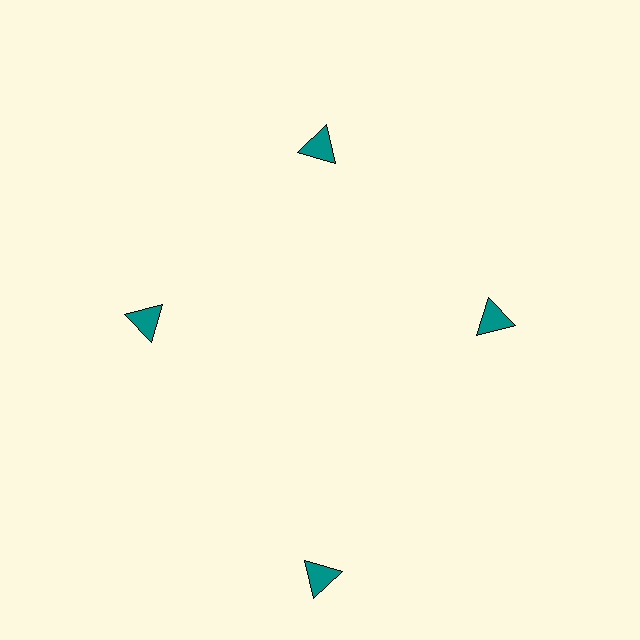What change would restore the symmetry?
The symmetry would be restored by moving it inward, back onto the ring so that all 4 triangles sit at equal angles and equal distance from the center.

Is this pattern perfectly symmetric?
No. The 4 teal triangles are arranged in a ring, but one element near the 6 o'clock position is pushed outward from the center, breaking the 4-fold rotational symmetry.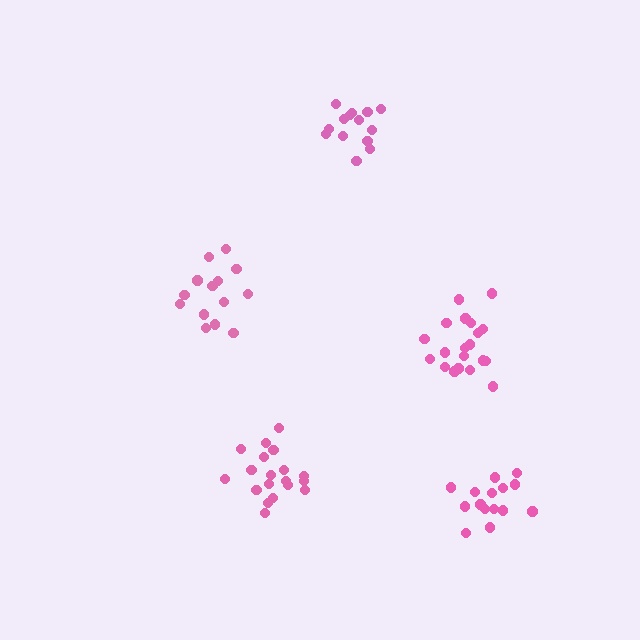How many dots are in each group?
Group 1: 19 dots, Group 2: 20 dots, Group 3: 14 dots, Group 4: 14 dots, Group 5: 15 dots (82 total).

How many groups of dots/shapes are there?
There are 5 groups.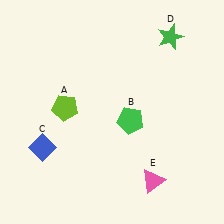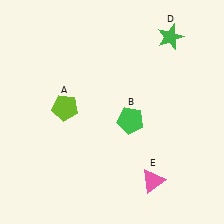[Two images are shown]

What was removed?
The blue diamond (C) was removed in Image 2.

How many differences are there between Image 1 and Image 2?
There is 1 difference between the two images.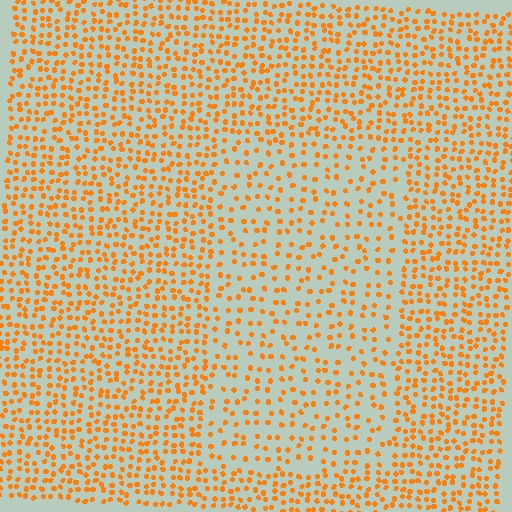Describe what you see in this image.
The image contains small orange elements arranged at two different densities. A rectangle-shaped region is visible where the elements are less densely packed than the surrounding area.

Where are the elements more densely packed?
The elements are more densely packed outside the rectangle boundary.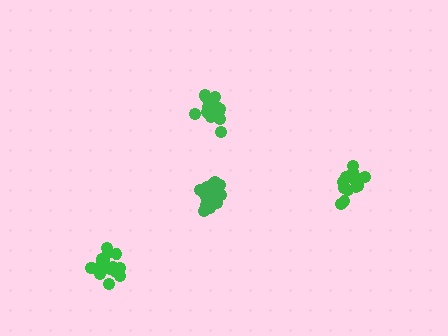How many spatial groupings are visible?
There are 4 spatial groupings.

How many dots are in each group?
Group 1: 16 dots, Group 2: 15 dots, Group 3: 17 dots, Group 4: 17 dots (65 total).